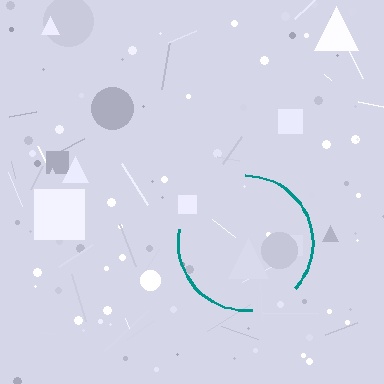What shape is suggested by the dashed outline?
The dashed outline suggests a circle.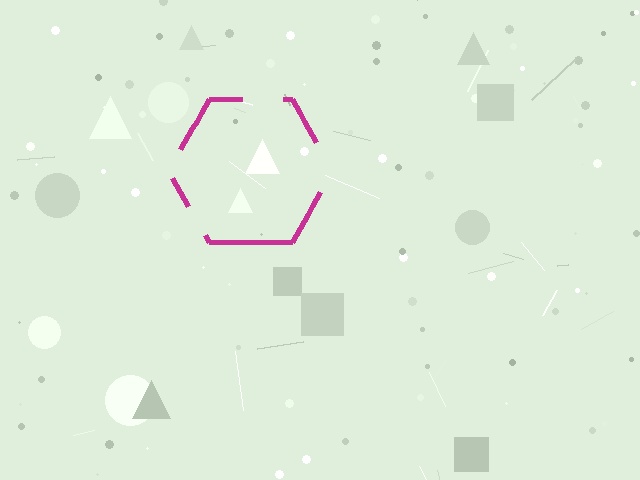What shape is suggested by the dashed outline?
The dashed outline suggests a hexagon.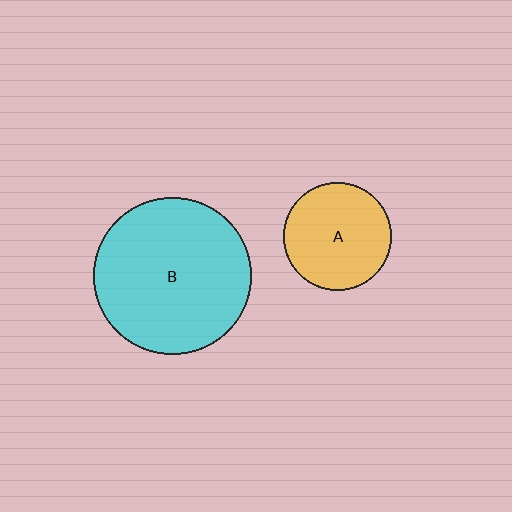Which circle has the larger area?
Circle B (cyan).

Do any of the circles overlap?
No, none of the circles overlap.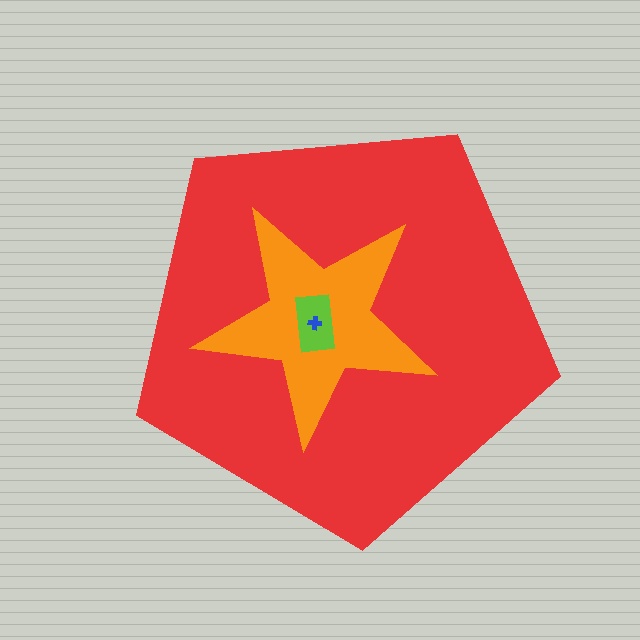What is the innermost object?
The blue cross.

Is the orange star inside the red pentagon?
Yes.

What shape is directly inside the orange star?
The lime rectangle.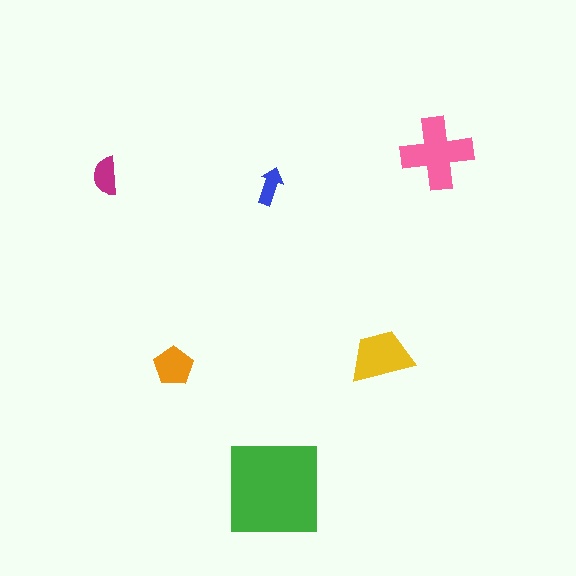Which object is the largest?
The green square.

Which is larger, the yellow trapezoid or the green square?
The green square.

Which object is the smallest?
The blue arrow.